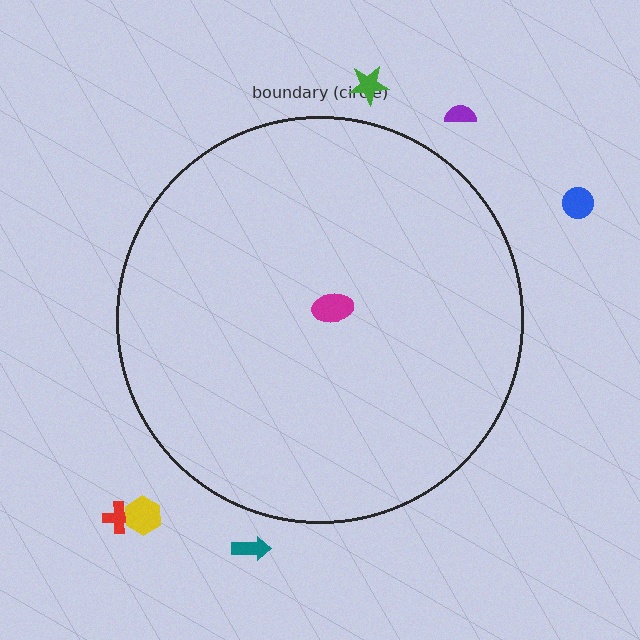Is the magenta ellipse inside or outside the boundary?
Inside.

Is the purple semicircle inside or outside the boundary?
Outside.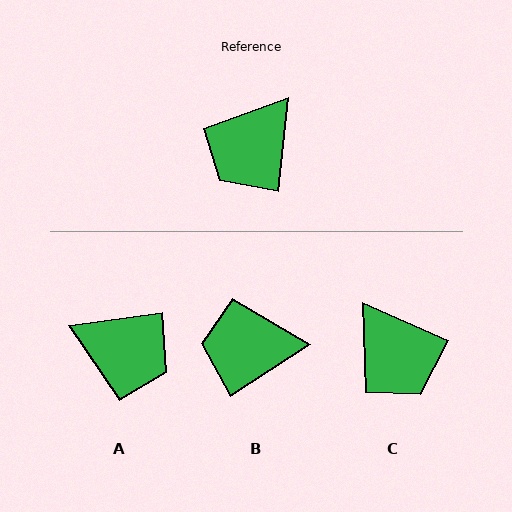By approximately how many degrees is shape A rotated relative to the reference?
Approximately 104 degrees counter-clockwise.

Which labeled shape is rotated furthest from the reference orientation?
A, about 104 degrees away.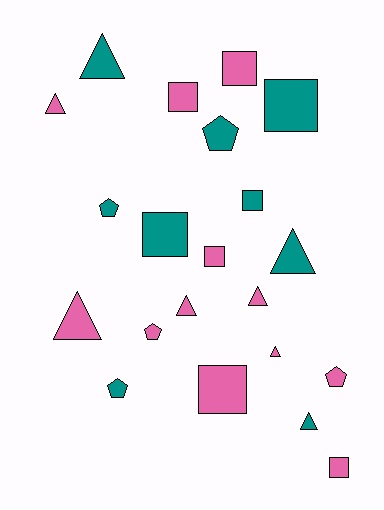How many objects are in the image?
There are 21 objects.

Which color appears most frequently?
Pink, with 12 objects.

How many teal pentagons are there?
There are 3 teal pentagons.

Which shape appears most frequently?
Square, with 8 objects.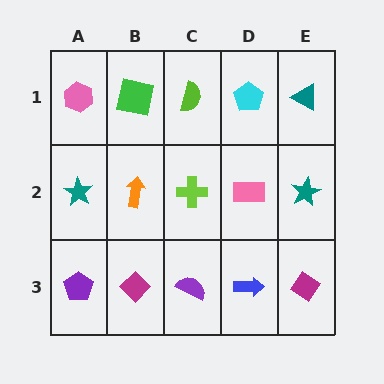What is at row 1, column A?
A pink hexagon.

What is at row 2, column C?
A lime cross.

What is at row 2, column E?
A teal star.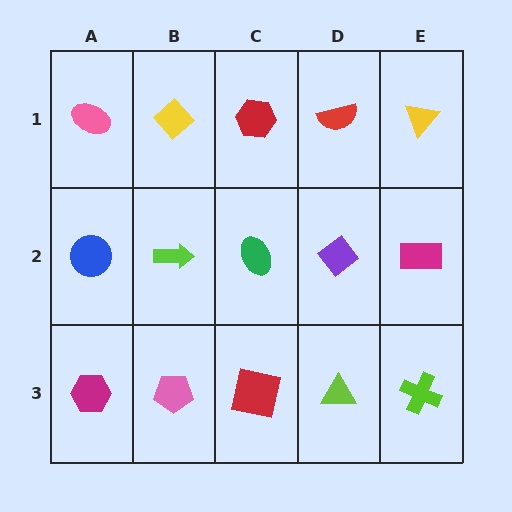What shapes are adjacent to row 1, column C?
A green ellipse (row 2, column C), a yellow diamond (row 1, column B), a red semicircle (row 1, column D).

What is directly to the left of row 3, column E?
A lime triangle.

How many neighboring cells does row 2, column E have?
3.